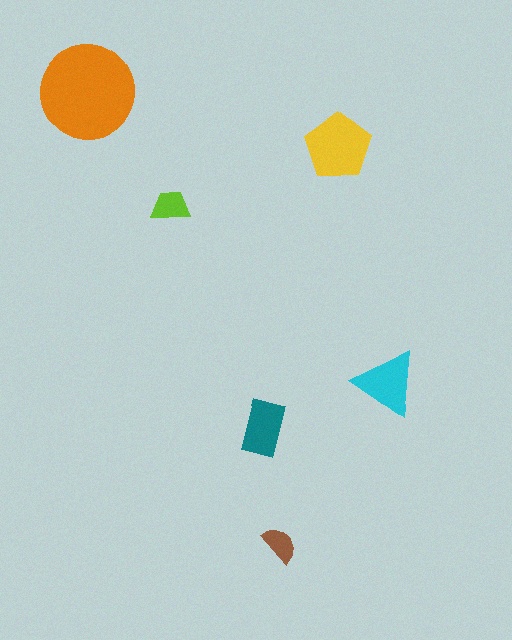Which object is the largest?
The orange circle.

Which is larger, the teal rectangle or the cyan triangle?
The cyan triangle.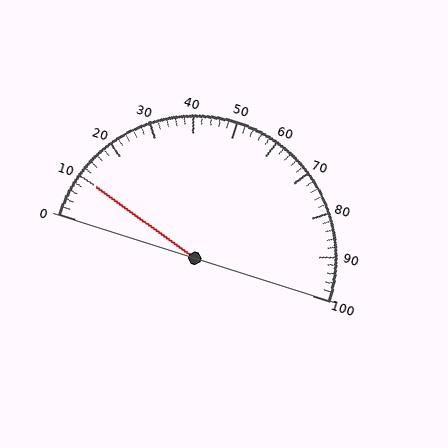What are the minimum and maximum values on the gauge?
The gauge ranges from 0 to 100.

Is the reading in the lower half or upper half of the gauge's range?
The reading is in the lower half of the range (0 to 100).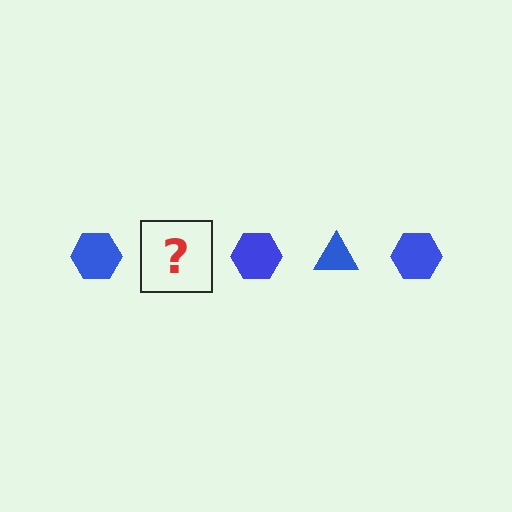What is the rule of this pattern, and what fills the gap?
The rule is that the pattern cycles through hexagon, triangle shapes in blue. The gap should be filled with a blue triangle.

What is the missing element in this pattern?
The missing element is a blue triangle.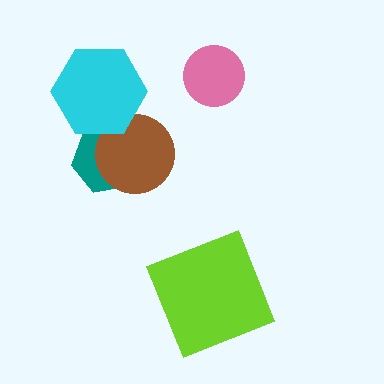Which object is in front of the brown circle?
The cyan hexagon is in front of the brown circle.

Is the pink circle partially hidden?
No, no other shape covers it.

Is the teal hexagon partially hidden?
Yes, it is partially covered by another shape.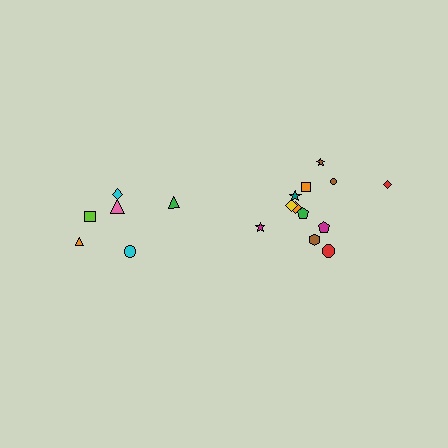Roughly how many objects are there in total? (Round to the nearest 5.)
Roughly 20 objects in total.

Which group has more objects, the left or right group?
The right group.